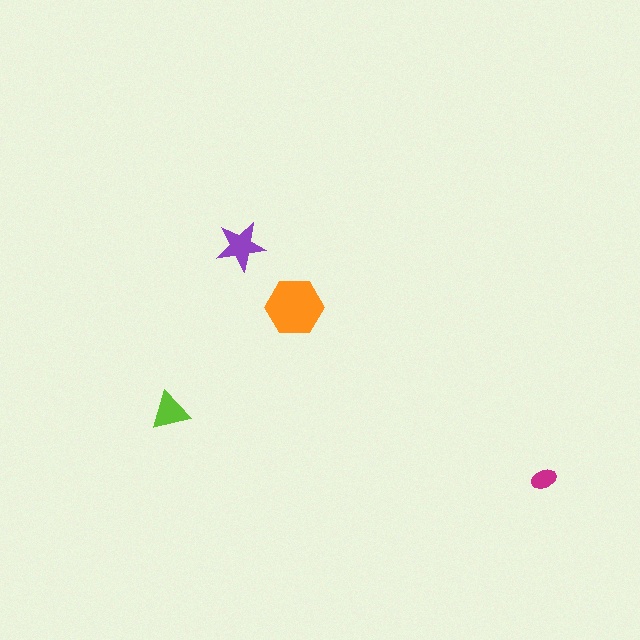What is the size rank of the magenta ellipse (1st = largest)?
4th.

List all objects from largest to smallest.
The orange hexagon, the purple star, the lime triangle, the magenta ellipse.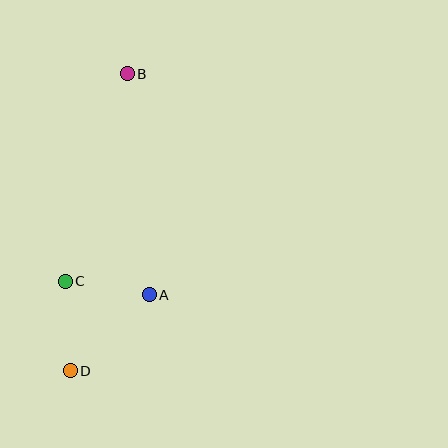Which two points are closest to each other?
Points A and C are closest to each other.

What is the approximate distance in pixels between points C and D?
The distance between C and D is approximately 90 pixels.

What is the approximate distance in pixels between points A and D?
The distance between A and D is approximately 109 pixels.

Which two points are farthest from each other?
Points B and D are farthest from each other.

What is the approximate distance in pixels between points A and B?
The distance between A and B is approximately 222 pixels.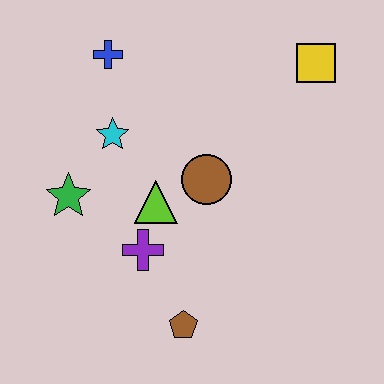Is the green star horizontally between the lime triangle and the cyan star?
No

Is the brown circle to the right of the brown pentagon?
Yes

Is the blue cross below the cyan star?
No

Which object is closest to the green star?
The cyan star is closest to the green star.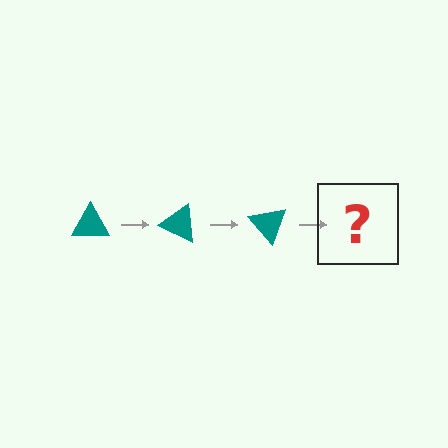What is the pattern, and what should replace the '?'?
The pattern is that the triangle rotates 25 degrees each step. The '?' should be a teal triangle rotated 75 degrees.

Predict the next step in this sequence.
The next step is a teal triangle rotated 75 degrees.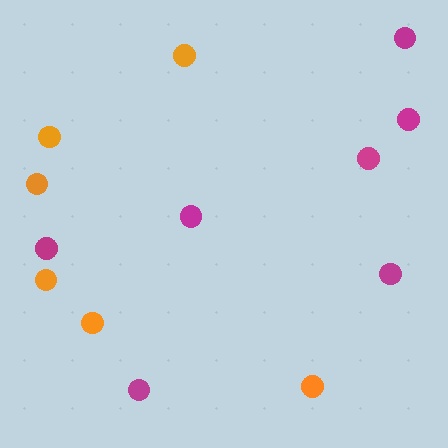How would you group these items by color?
There are 2 groups: one group of orange circles (6) and one group of magenta circles (7).